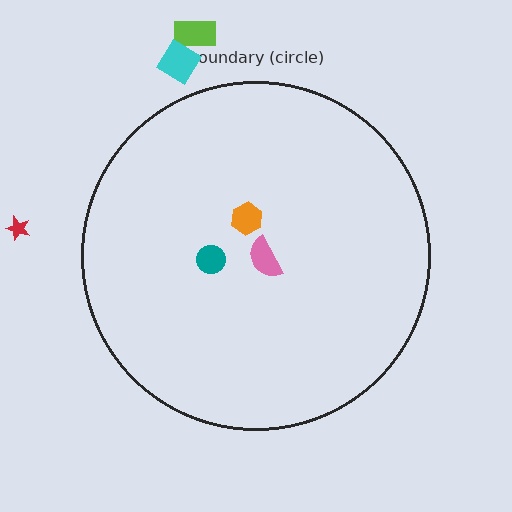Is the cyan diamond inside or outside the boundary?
Outside.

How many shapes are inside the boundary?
3 inside, 3 outside.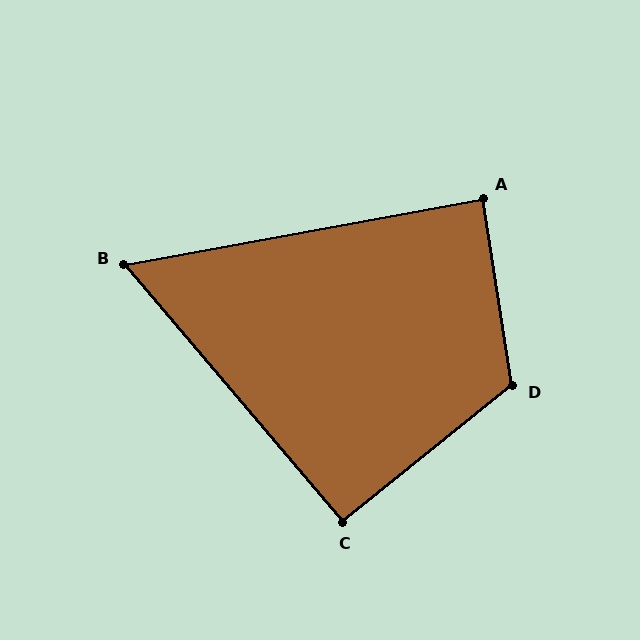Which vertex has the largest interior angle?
D, at approximately 120 degrees.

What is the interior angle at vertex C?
Approximately 92 degrees (approximately right).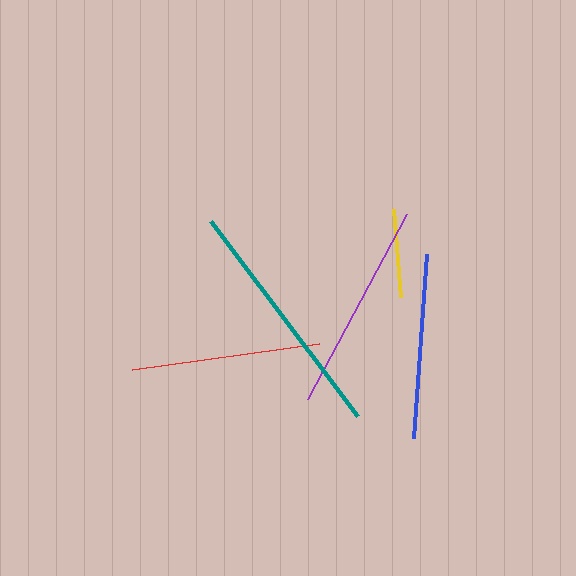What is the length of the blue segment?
The blue segment is approximately 185 pixels long.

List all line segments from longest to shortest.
From longest to shortest: teal, purple, red, blue, yellow.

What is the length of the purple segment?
The purple segment is approximately 209 pixels long.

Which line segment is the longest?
The teal line is the longest at approximately 243 pixels.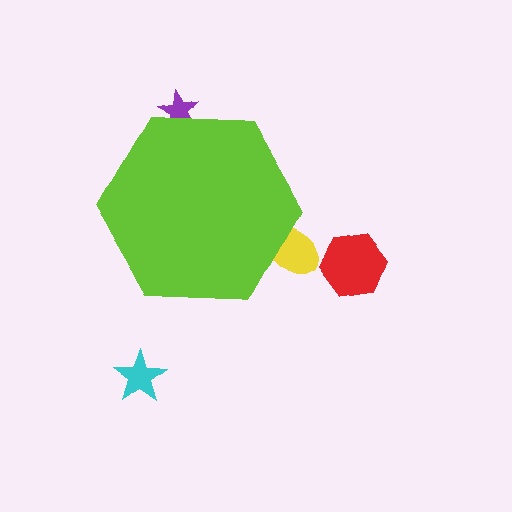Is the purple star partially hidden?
Yes, the purple star is partially hidden behind the lime hexagon.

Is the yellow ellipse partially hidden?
Yes, the yellow ellipse is partially hidden behind the lime hexagon.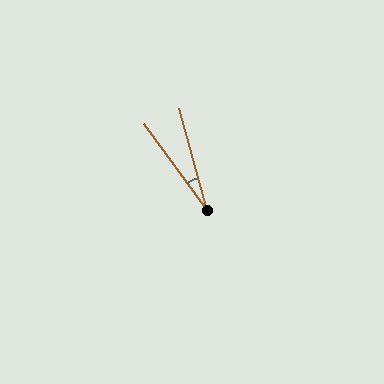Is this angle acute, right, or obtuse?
It is acute.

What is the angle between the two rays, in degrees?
Approximately 21 degrees.